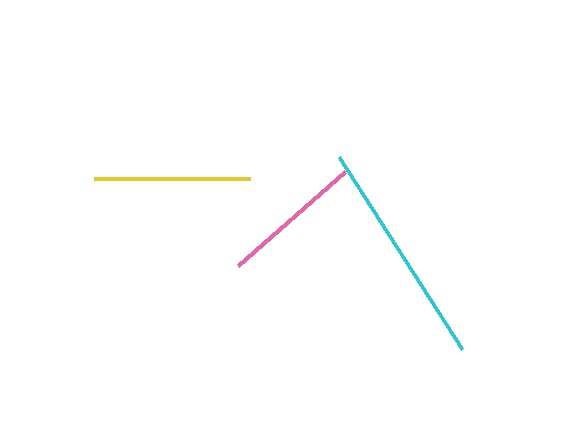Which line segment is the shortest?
The pink line is the shortest at approximately 143 pixels.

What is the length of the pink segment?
The pink segment is approximately 143 pixels long.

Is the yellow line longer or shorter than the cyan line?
The cyan line is longer than the yellow line.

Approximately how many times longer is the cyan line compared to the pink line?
The cyan line is approximately 1.6 times the length of the pink line.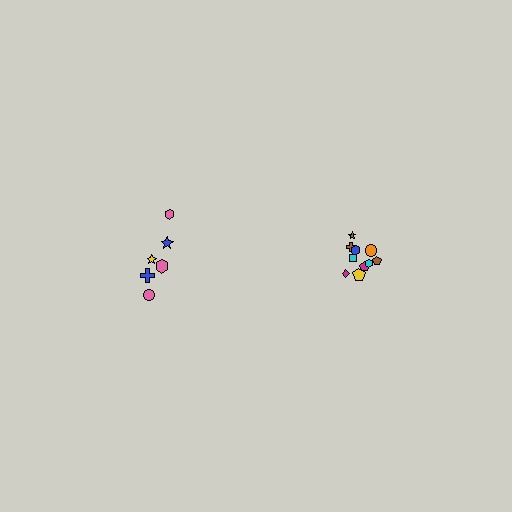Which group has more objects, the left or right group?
The right group.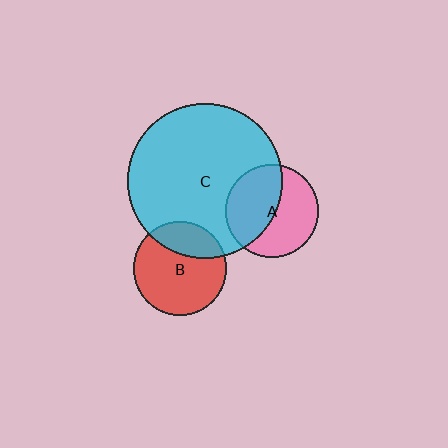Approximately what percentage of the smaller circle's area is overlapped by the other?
Approximately 50%.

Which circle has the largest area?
Circle C (cyan).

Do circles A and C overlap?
Yes.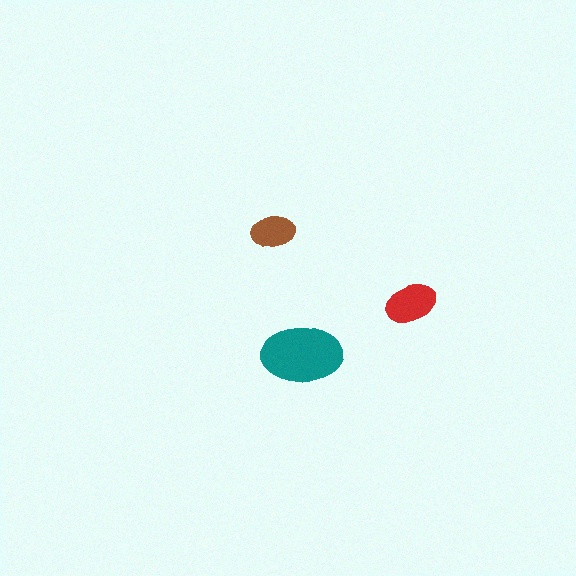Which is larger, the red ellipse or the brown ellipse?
The red one.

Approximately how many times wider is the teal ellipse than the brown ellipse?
About 2 times wider.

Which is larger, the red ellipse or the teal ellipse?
The teal one.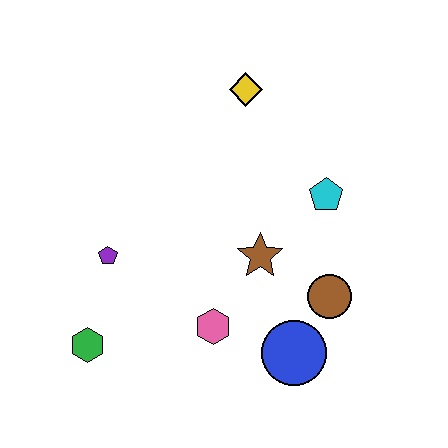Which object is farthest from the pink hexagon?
The yellow diamond is farthest from the pink hexagon.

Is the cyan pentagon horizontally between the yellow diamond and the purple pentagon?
No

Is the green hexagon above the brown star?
No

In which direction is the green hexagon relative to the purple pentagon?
The green hexagon is below the purple pentagon.